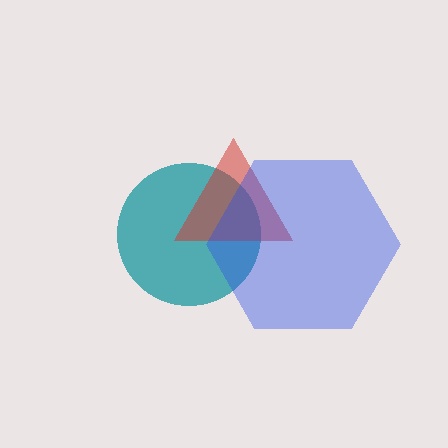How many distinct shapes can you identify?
There are 3 distinct shapes: a teal circle, a red triangle, a blue hexagon.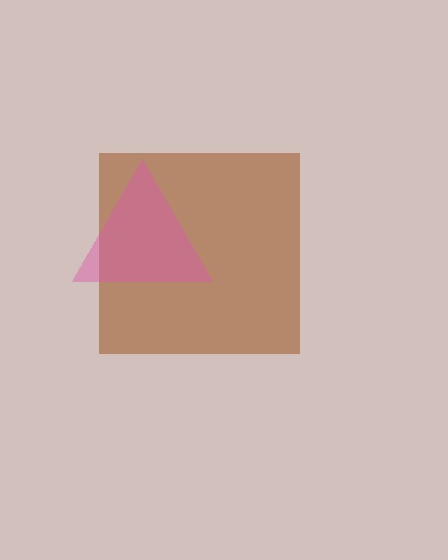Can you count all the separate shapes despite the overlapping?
Yes, there are 2 separate shapes.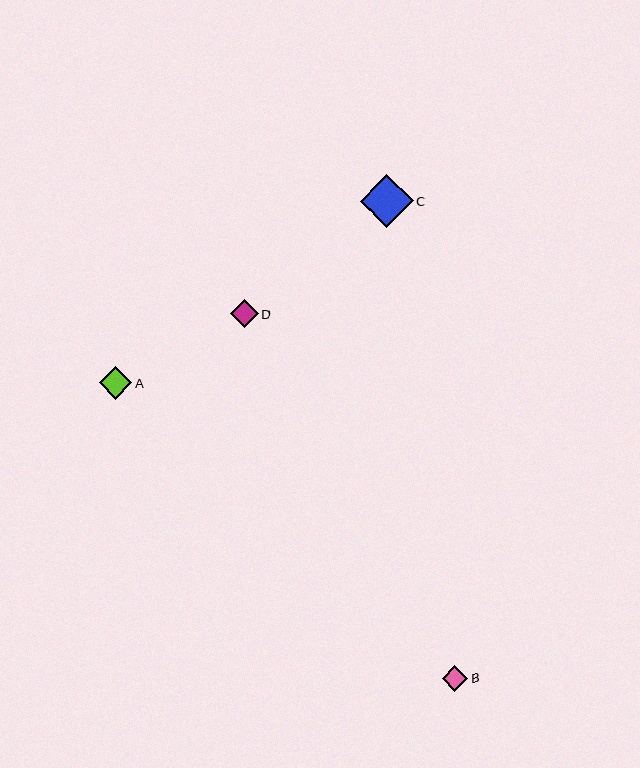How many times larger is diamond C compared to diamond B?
Diamond C is approximately 2.1 times the size of diamond B.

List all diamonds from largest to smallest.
From largest to smallest: C, A, D, B.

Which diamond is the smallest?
Diamond B is the smallest with a size of approximately 25 pixels.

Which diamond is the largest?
Diamond C is the largest with a size of approximately 53 pixels.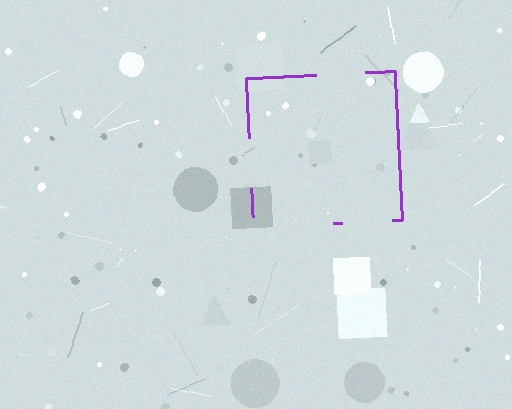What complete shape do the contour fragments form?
The contour fragments form a square.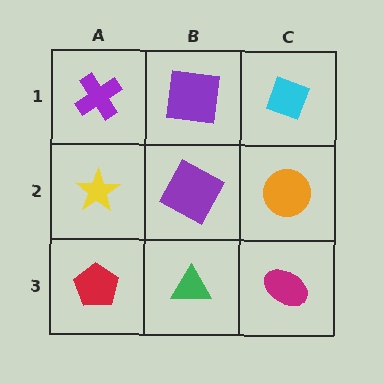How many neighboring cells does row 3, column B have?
3.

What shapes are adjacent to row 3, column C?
An orange circle (row 2, column C), a green triangle (row 3, column B).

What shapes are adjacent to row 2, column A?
A purple cross (row 1, column A), a red pentagon (row 3, column A), a purple square (row 2, column B).